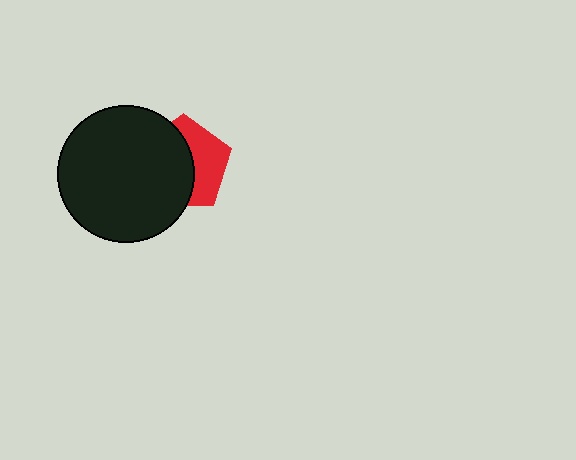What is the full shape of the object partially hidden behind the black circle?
The partially hidden object is a red pentagon.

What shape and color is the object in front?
The object in front is a black circle.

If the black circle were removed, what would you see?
You would see the complete red pentagon.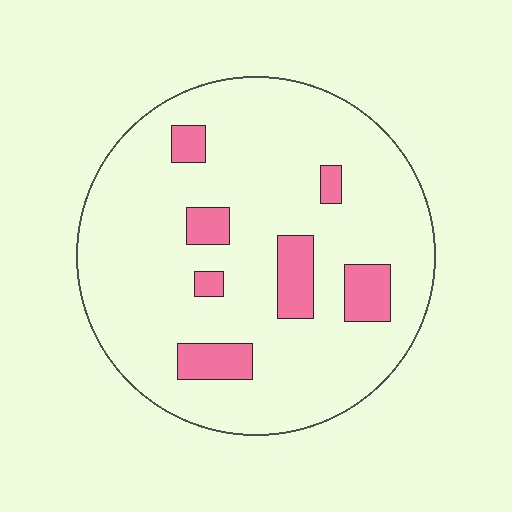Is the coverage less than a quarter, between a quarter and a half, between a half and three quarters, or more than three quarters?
Less than a quarter.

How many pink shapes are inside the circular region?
7.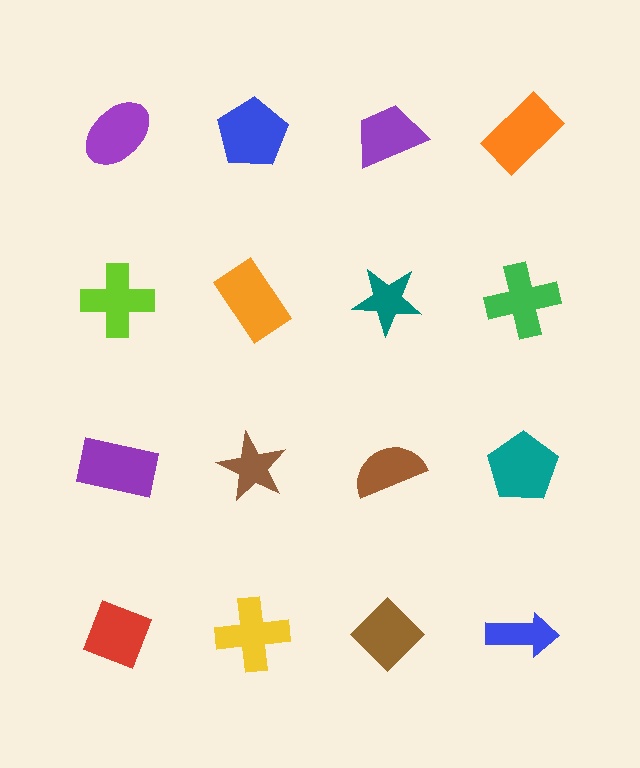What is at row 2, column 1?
A lime cross.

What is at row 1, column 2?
A blue pentagon.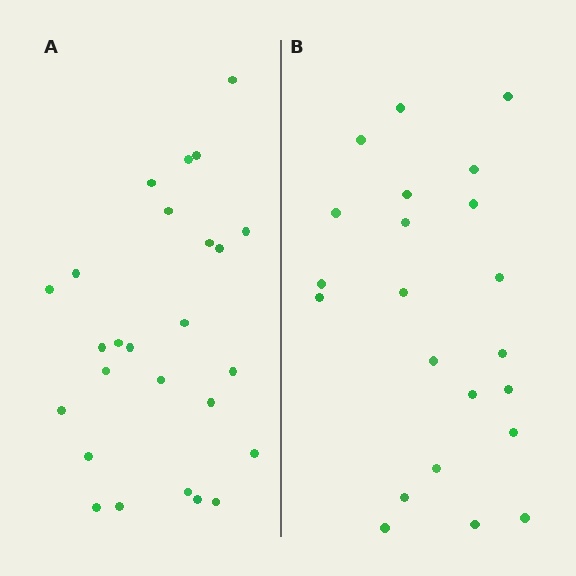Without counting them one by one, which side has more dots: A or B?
Region A (the left region) has more dots.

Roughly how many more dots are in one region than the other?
Region A has about 4 more dots than region B.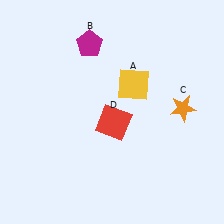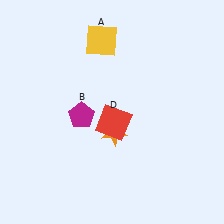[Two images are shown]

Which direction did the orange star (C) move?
The orange star (C) moved left.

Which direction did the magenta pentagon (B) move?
The magenta pentagon (B) moved down.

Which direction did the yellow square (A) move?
The yellow square (A) moved up.